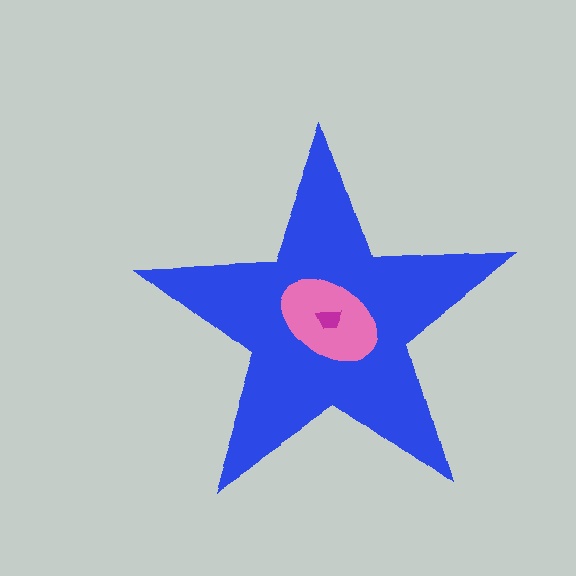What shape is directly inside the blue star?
The pink ellipse.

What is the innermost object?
The magenta trapezoid.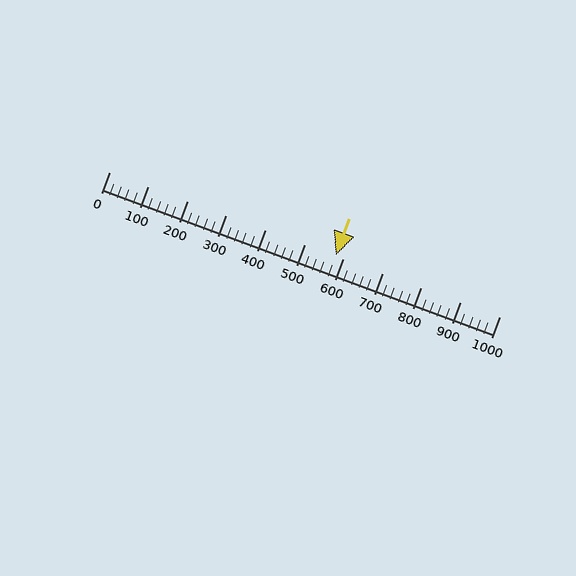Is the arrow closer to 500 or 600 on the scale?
The arrow is closer to 600.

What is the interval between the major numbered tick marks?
The major tick marks are spaced 100 units apart.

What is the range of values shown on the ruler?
The ruler shows values from 0 to 1000.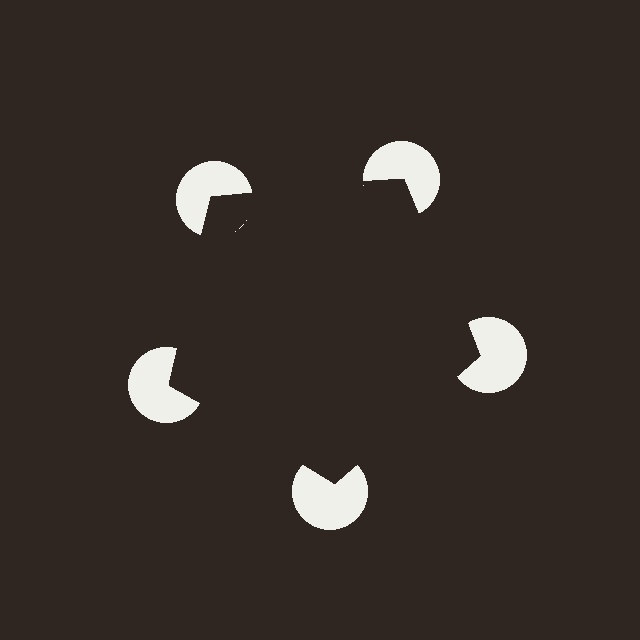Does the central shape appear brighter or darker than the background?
It typically appears slightly darker than the background, even though no actual brightness change is drawn.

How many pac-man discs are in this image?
There are 5 — one at each vertex of the illusory pentagon.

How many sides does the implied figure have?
5 sides.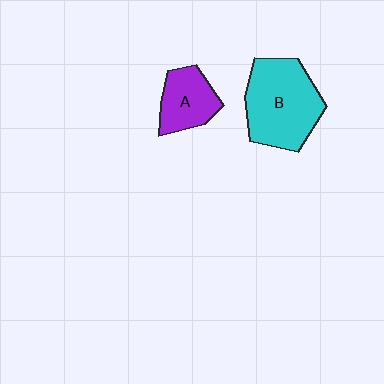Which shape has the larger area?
Shape B (cyan).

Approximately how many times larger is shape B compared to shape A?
Approximately 1.9 times.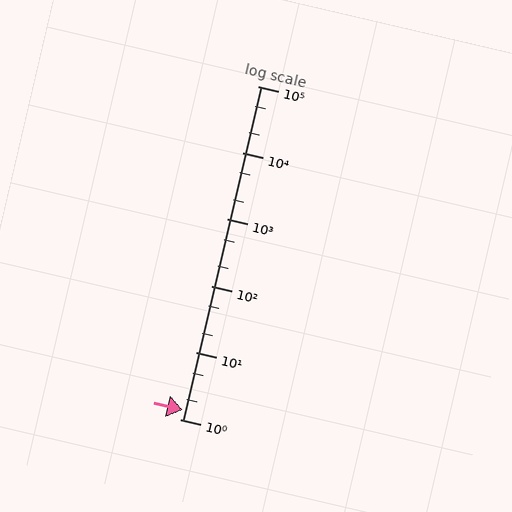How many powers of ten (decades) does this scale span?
The scale spans 5 decades, from 1 to 100000.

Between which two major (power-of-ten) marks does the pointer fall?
The pointer is between 1 and 10.